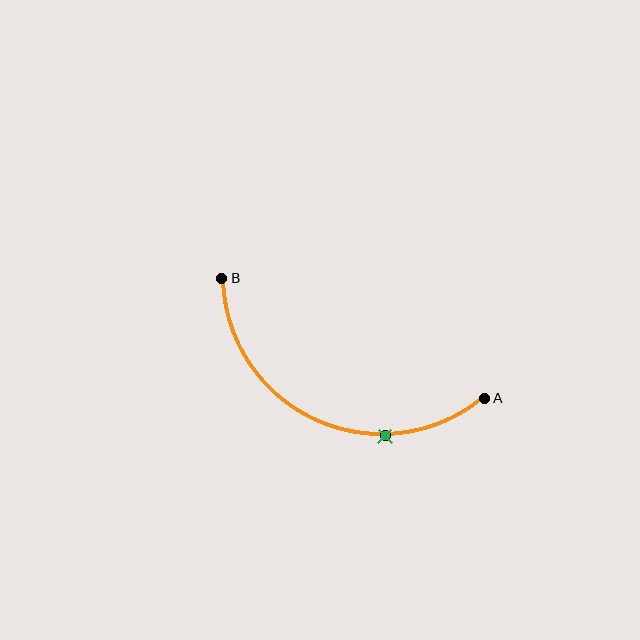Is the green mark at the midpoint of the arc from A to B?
No. The green mark lies on the arc but is closer to endpoint A. The arc midpoint would be at the point on the curve equidistant along the arc from both A and B.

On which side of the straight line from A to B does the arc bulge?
The arc bulges below the straight line connecting A and B.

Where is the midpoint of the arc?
The arc midpoint is the point on the curve farthest from the straight line joining A and B. It sits below that line.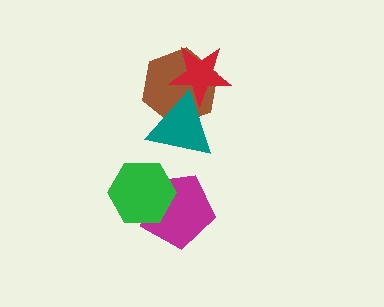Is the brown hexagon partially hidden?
Yes, it is partially covered by another shape.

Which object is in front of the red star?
The teal triangle is in front of the red star.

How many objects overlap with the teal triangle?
2 objects overlap with the teal triangle.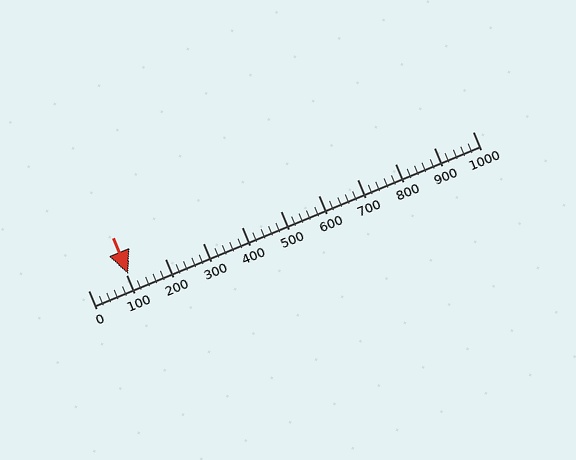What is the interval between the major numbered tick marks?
The major tick marks are spaced 100 units apart.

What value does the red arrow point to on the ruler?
The red arrow points to approximately 105.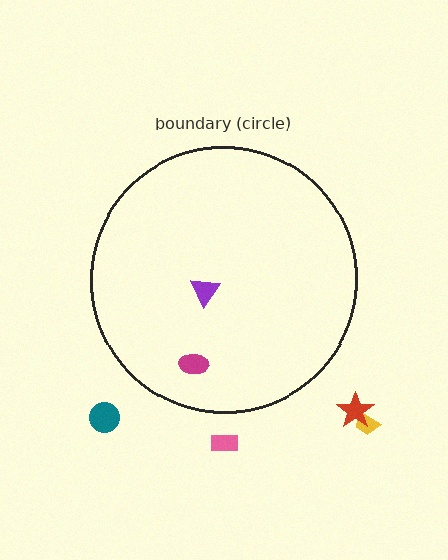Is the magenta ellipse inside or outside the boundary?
Inside.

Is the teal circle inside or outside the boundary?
Outside.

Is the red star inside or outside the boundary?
Outside.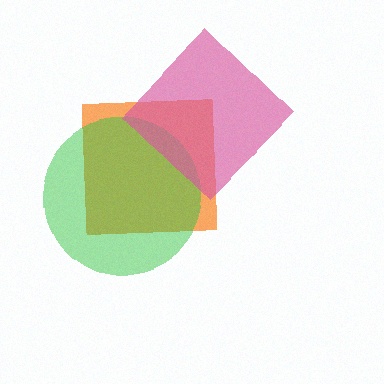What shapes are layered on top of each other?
The layered shapes are: an orange square, a green circle, a pink diamond.